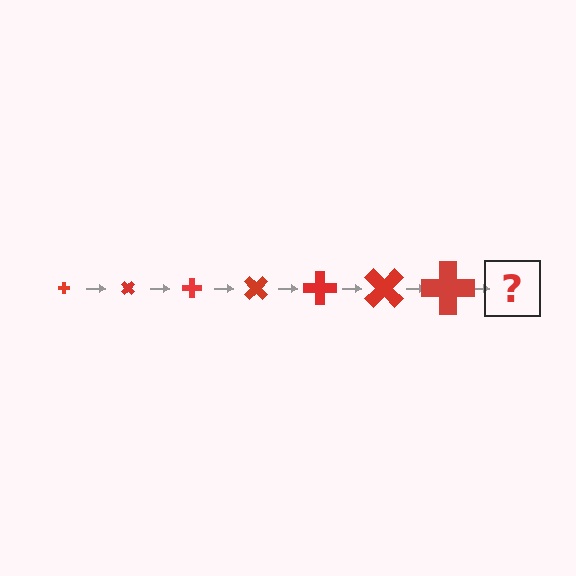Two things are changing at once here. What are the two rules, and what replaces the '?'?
The two rules are that the cross grows larger each step and it rotates 45 degrees each step. The '?' should be a cross, larger than the previous one and rotated 315 degrees from the start.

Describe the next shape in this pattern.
It should be a cross, larger than the previous one and rotated 315 degrees from the start.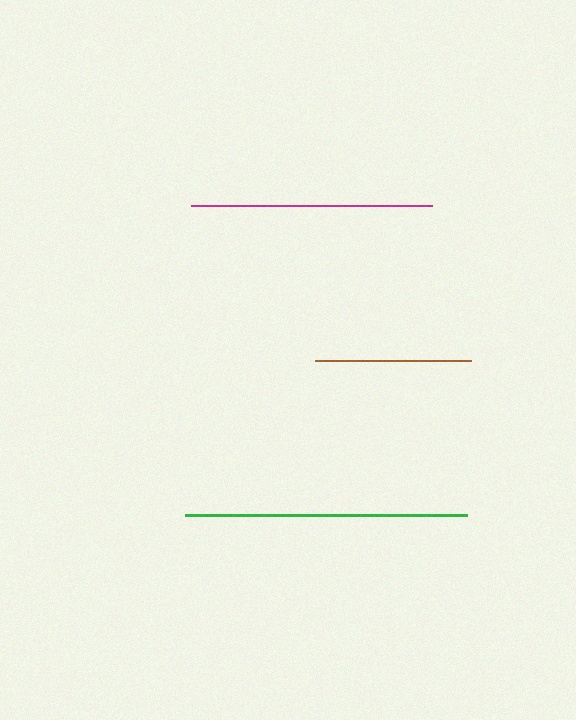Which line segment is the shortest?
The brown line is the shortest at approximately 156 pixels.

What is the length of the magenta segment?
The magenta segment is approximately 241 pixels long.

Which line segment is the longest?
The green line is the longest at approximately 282 pixels.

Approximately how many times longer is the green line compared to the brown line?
The green line is approximately 1.8 times the length of the brown line.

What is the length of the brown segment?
The brown segment is approximately 156 pixels long.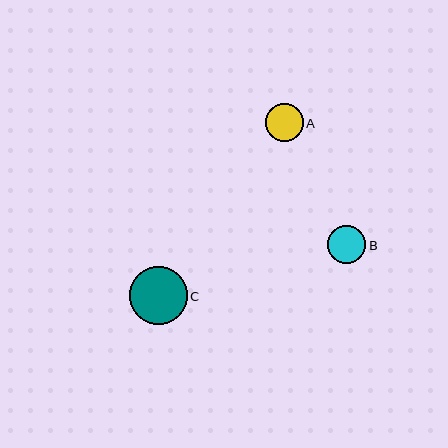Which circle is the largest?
Circle C is the largest with a size of approximately 58 pixels.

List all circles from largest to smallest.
From largest to smallest: C, A, B.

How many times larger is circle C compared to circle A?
Circle C is approximately 1.5 times the size of circle A.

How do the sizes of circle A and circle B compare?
Circle A and circle B are approximately the same size.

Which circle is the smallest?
Circle B is the smallest with a size of approximately 38 pixels.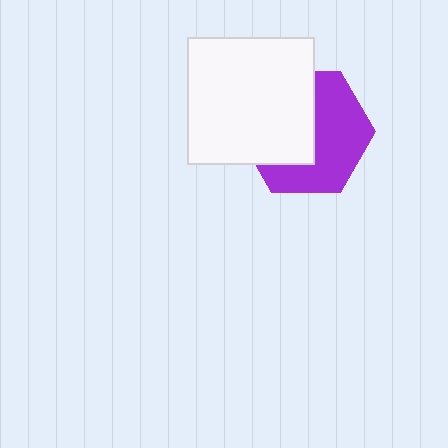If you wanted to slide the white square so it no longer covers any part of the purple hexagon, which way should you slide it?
Slide it toward the upper-left — that is the most direct way to separate the two shapes.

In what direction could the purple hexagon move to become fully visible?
The purple hexagon could move toward the lower-right. That would shift it out from behind the white square entirely.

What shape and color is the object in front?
The object in front is a white square.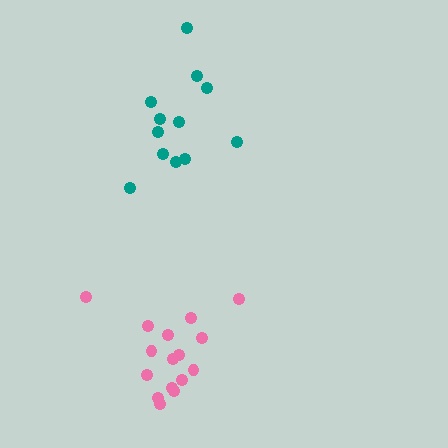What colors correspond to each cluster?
The clusters are colored: teal, pink.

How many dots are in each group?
Group 1: 12 dots, Group 2: 16 dots (28 total).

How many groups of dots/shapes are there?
There are 2 groups.